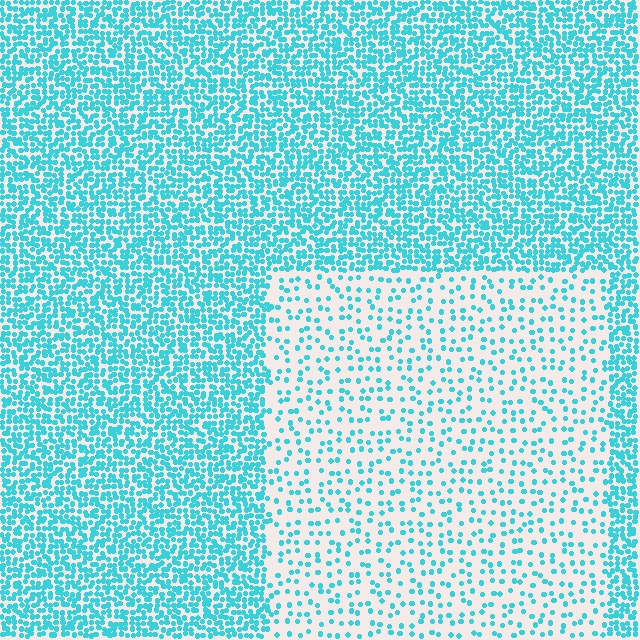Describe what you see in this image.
The image contains small cyan elements arranged at two different densities. A rectangle-shaped region is visible where the elements are less densely packed than the surrounding area.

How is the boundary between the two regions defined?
The boundary is defined by a change in element density (approximately 2.9x ratio). All elements are the same color, size, and shape.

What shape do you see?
I see a rectangle.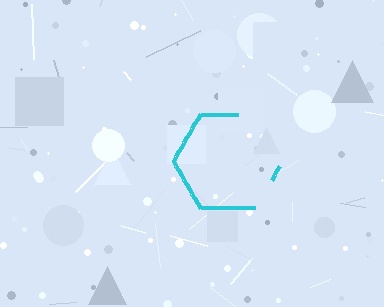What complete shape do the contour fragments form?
The contour fragments form a hexagon.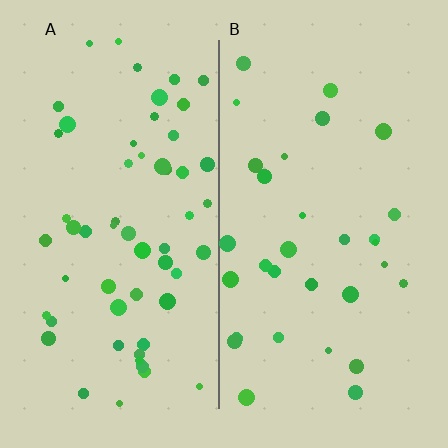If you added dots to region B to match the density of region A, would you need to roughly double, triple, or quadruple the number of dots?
Approximately double.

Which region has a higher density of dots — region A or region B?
A (the left).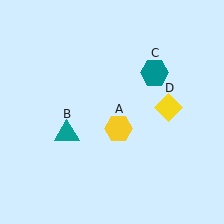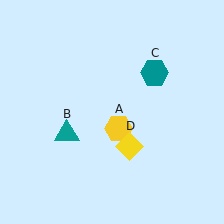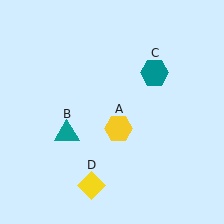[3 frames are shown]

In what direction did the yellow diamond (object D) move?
The yellow diamond (object D) moved down and to the left.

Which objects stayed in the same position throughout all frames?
Yellow hexagon (object A) and teal triangle (object B) and teal hexagon (object C) remained stationary.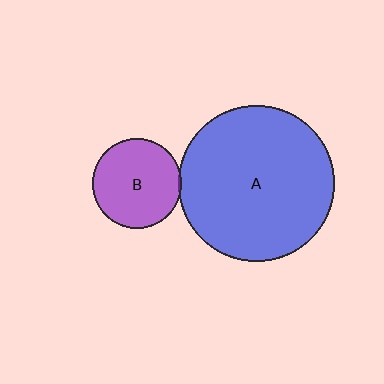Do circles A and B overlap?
Yes.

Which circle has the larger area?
Circle A (blue).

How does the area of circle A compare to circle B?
Approximately 3.0 times.